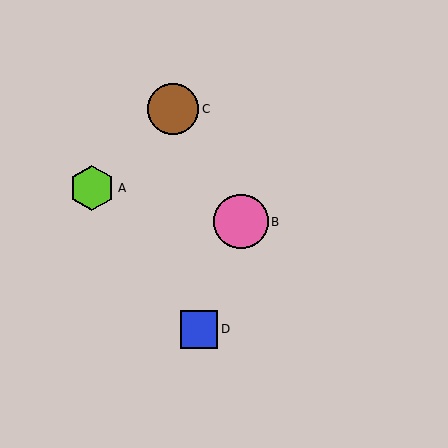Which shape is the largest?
The pink circle (labeled B) is the largest.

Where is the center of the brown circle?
The center of the brown circle is at (173, 109).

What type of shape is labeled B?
Shape B is a pink circle.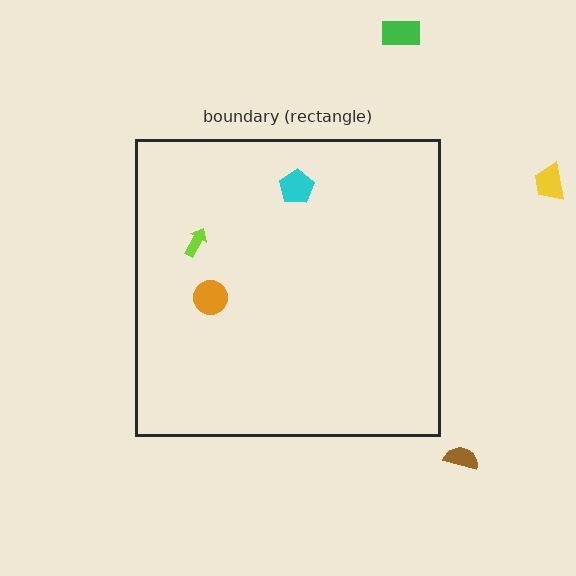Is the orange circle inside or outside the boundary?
Inside.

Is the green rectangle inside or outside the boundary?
Outside.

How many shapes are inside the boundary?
3 inside, 3 outside.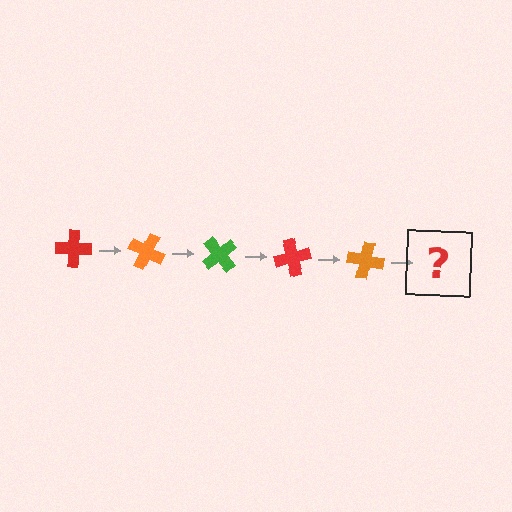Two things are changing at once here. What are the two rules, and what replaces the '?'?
The two rules are that it rotates 25 degrees each step and the color cycles through red, orange, and green. The '?' should be a green cross, rotated 125 degrees from the start.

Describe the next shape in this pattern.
It should be a green cross, rotated 125 degrees from the start.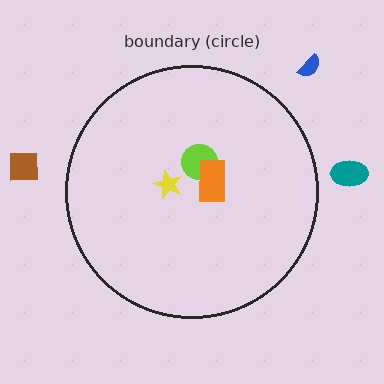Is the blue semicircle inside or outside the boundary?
Outside.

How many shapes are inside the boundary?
3 inside, 3 outside.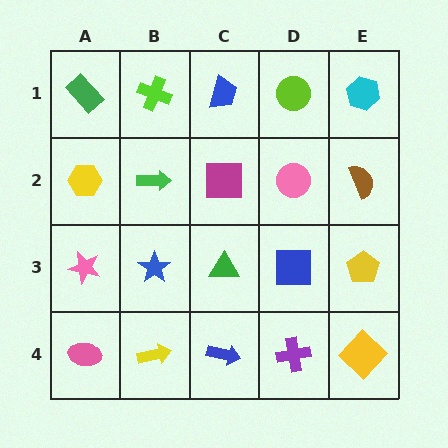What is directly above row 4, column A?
A pink star.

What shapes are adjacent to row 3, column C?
A magenta square (row 2, column C), a blue arrow (row 4, column C), a blue star (row 3, column B), a blue square (row 3, column D).